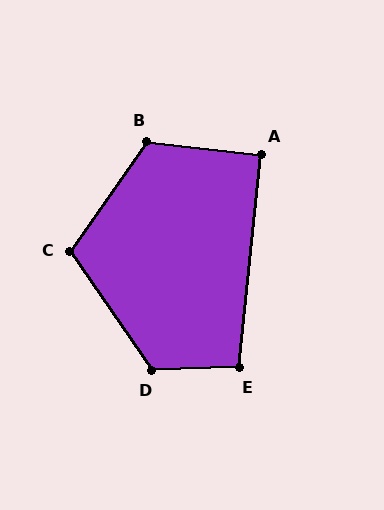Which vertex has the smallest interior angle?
A, at approximately 91 degrees.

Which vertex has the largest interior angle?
D, at approximately 123 degrees.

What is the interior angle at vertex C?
Approximately 110 degrees (obtuse).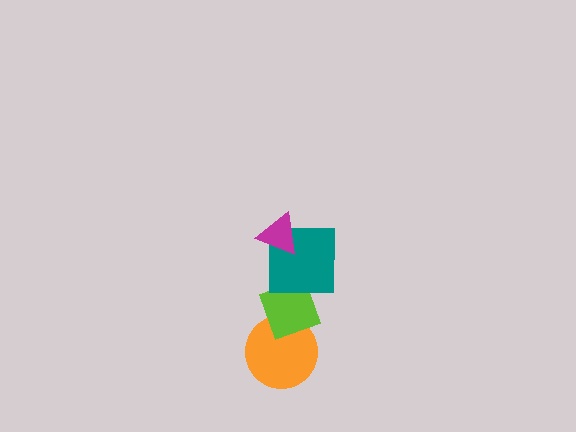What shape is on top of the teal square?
The magenta triangle is on top of the teal square.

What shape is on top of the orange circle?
The lime diamond is on top of the orange circle.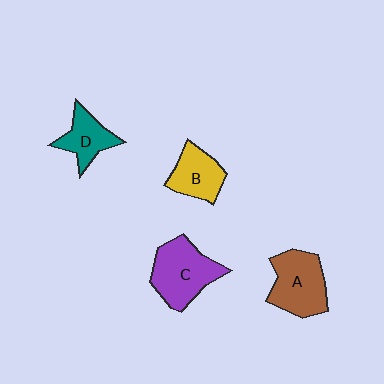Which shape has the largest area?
Shape C (purple).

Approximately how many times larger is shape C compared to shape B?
Approximately 1.5 times.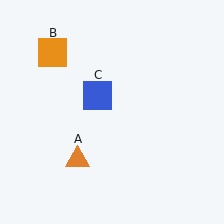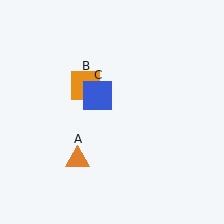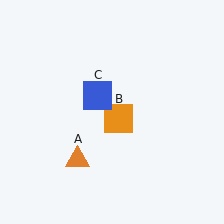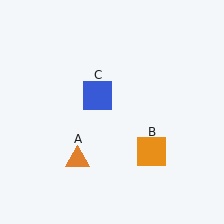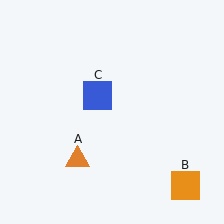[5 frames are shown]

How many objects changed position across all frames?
1 object changed position: orange square (object B).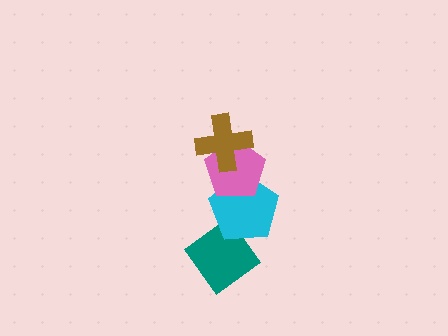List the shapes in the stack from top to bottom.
From top to bottom: the brown cross, the pink pentagon, the cyan pentagon, the teal diamond.